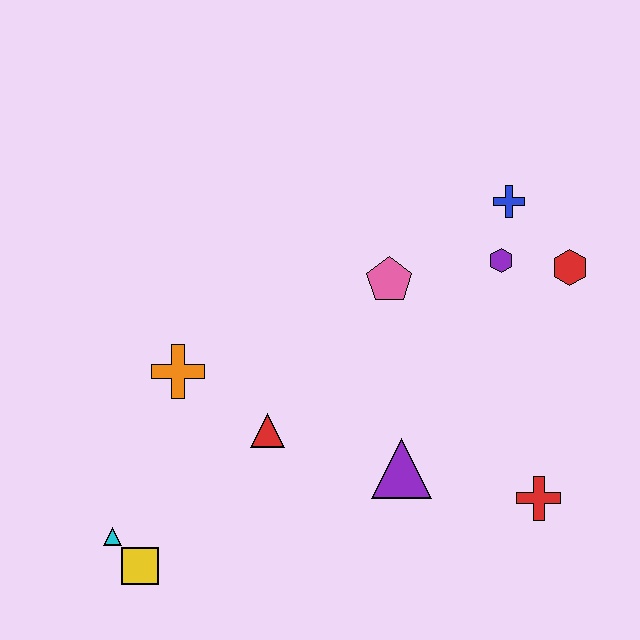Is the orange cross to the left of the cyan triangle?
No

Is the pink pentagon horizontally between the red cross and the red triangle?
Yes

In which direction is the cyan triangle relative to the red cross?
The cyan triangle is to the left of the red cross.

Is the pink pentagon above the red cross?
Yes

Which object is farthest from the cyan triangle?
The red hexagon is farthest from the cyan triangle.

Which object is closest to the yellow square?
The cyan triangle is closest to the yellow square.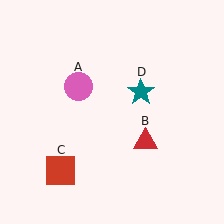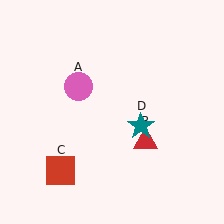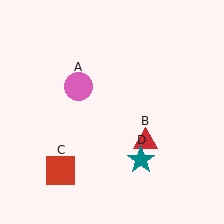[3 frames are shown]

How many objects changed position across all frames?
1 object changed position: teal star (object D).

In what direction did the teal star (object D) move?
The teal star (object D) moved down.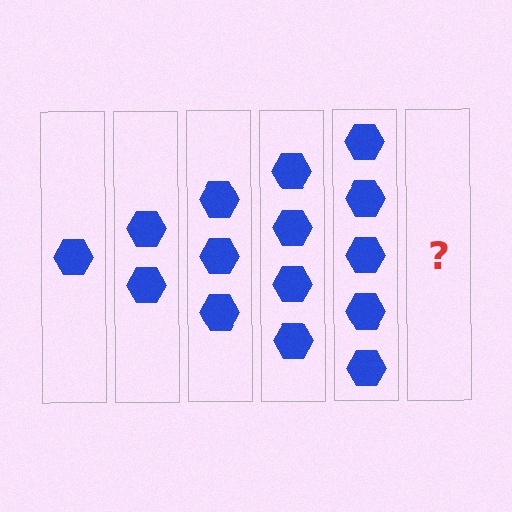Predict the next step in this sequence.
The next step is 6 hexagons.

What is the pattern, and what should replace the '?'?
The pattern is that each step adds one more hexagon. The '?' should be 6 hexagons.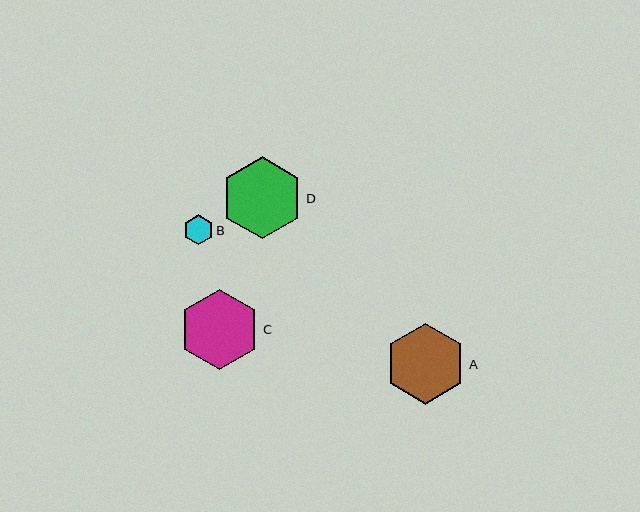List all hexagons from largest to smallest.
From largest to smallest: D, A, C, B.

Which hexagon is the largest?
Hexagon D is the largest with a size of approximately 82 pixels.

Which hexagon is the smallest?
Hexagon B is the smallest with a size of approximately 30 pixels.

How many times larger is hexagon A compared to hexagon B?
Hexagon A is approximately 2.7 times the size of hexagon B.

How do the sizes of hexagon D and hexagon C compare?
Hexagon D and hexagon C are approximately the same size.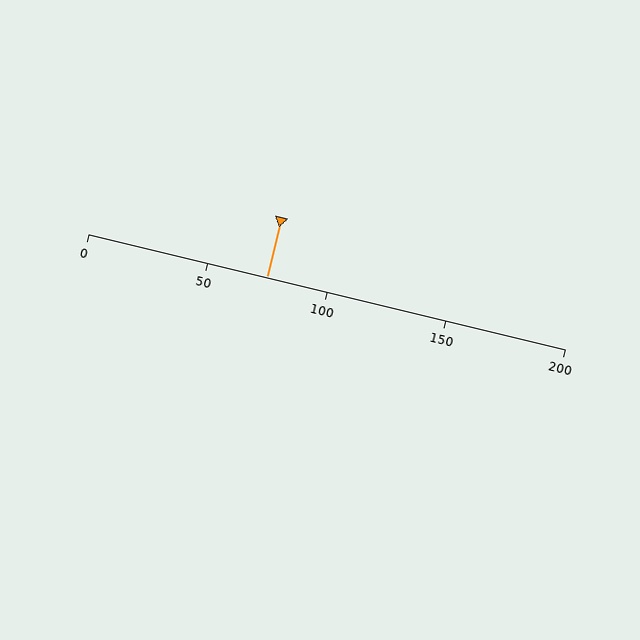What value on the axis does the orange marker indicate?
The marker indicates approximately 75.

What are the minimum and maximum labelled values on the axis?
The axis runs from 0 to 200.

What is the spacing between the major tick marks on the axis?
The major ticks are spaced 50 apart.